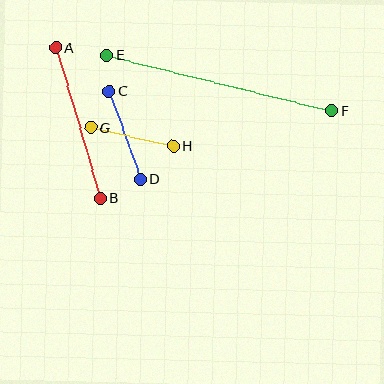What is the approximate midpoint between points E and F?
The midpoint is at approximately (219, 83) pixels.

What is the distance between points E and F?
The distance is approximately 232 pixels.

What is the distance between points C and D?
The distance is approximately 93 pixels.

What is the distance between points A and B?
The distance is approximately 157 pixels.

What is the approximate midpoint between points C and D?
The midpoint is at approximately (125, 135) pixels.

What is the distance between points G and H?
The distance is approximately 84 pixels.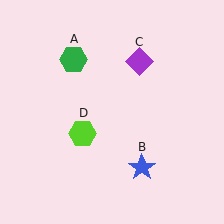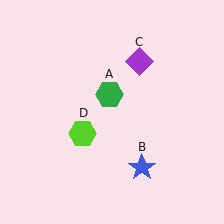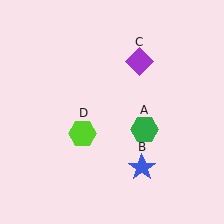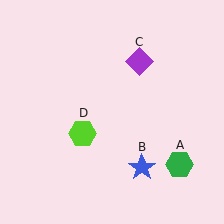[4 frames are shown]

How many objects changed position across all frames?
1 object changed position: green hexagon (object A).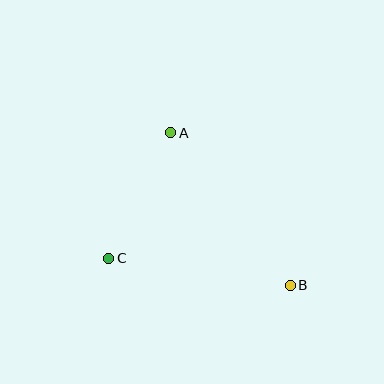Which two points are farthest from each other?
Points A and B are farthest from each other.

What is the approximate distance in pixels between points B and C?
The distance between B and C is approximately 184 pixels.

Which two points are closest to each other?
Points A and C are closest to each other.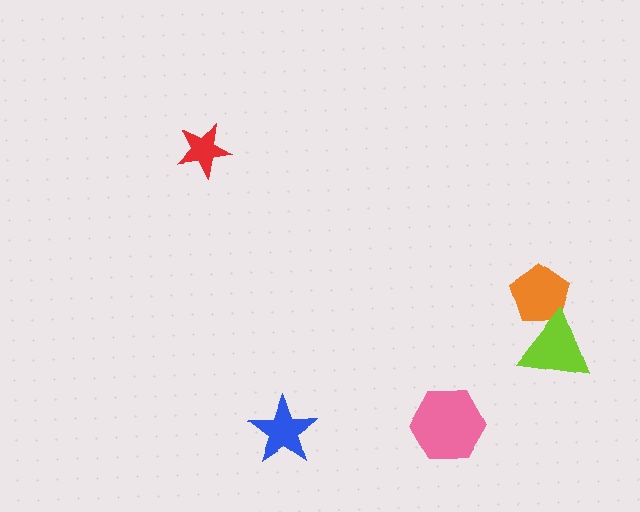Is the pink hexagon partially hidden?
No, no other shape covers it.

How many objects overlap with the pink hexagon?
0 objects overlap with the pink hexagon.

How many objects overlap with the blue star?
0 objects overlap with the blue star.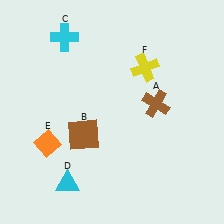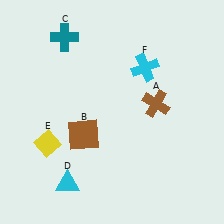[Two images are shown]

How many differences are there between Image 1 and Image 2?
There are 3 differences between the two images.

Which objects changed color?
C changed from cyan to teal. E changed from orange to yellow. F changed from yellow to cyan.